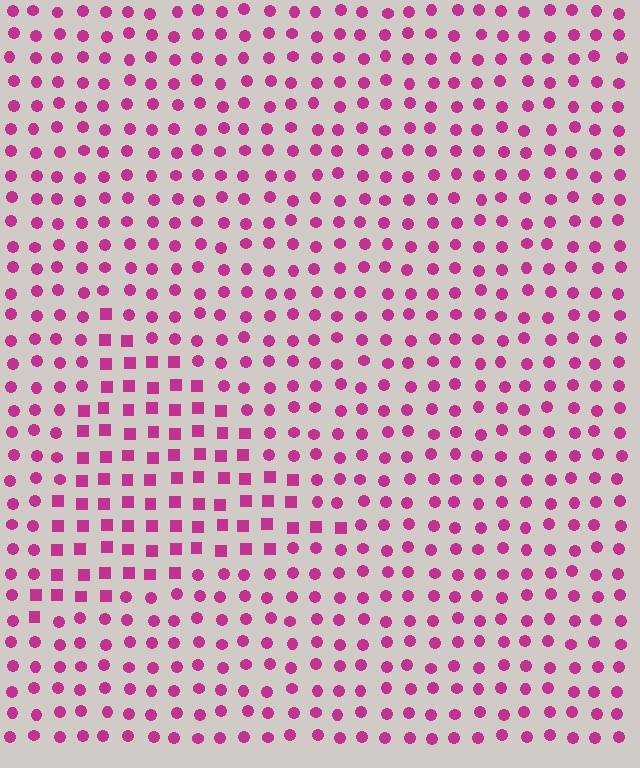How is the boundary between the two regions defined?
The boundary is defined by a change in element shape: squares inside vs. circles outside. All elements share the same color and spacing.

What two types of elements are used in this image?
The image uses squares inside the triangle region and circles outside it.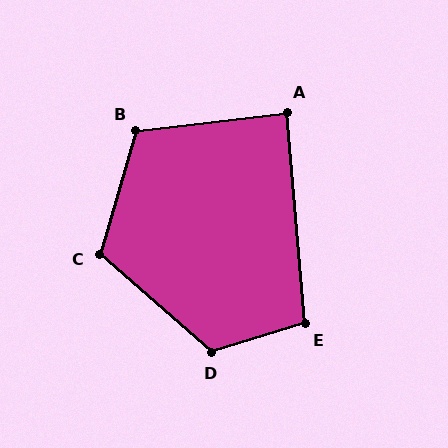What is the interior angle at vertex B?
Approximately 113 degrees (obtuse).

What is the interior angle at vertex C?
Approximately 115 degrees (obtuse).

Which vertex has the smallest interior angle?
A, at approximately 88 degrees.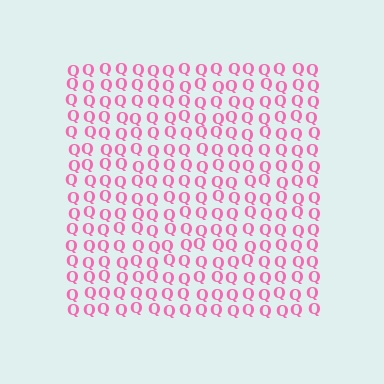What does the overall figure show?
The overall figure shows a square.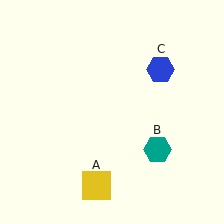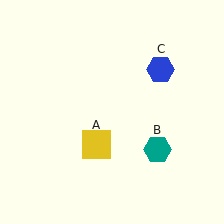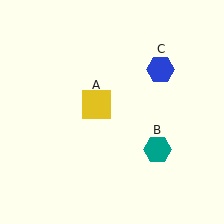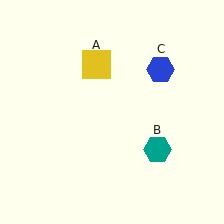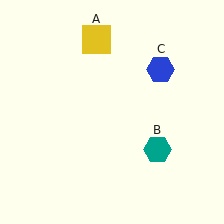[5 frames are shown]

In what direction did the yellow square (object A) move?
The yellow square (object A) moved up.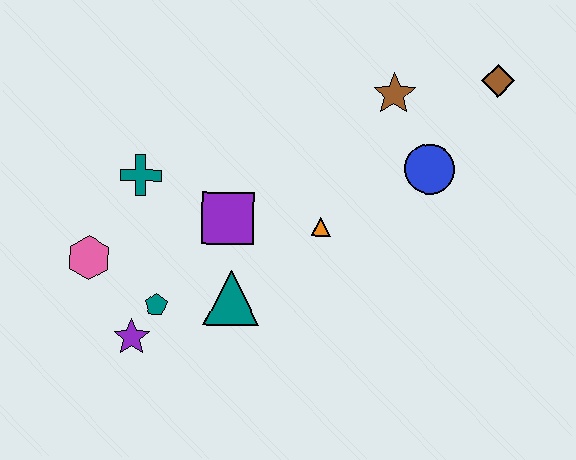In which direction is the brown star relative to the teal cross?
The brown star is to the right of the teal cross.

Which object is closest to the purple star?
The teal pentagon is closest to the purple star.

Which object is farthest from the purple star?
The brown diamond is farthest from the purple star.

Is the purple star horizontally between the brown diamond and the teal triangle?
No